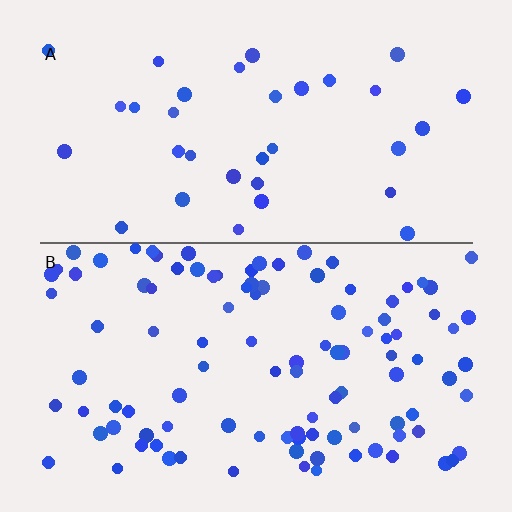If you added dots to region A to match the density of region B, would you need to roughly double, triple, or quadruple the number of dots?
Approximately triple.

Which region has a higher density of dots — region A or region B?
B (the bottom).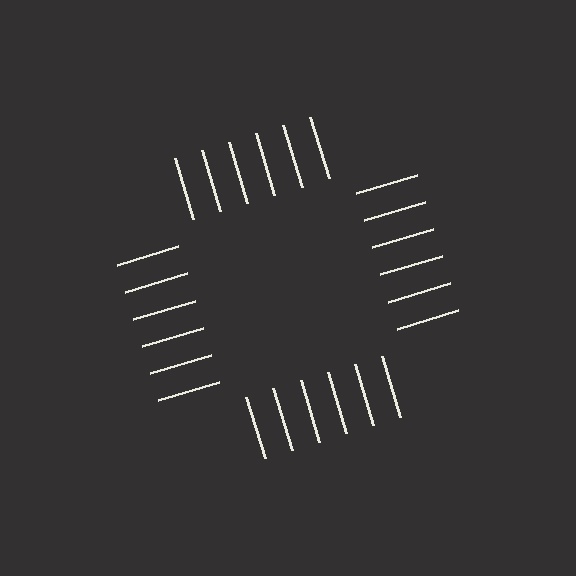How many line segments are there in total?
24 — 6 along each of the 4 edges.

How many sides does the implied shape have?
4 sides — the line-ends trace a square.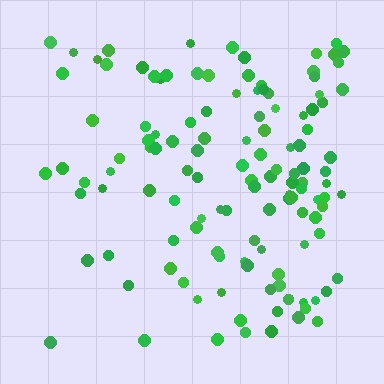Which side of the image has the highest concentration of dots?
The right.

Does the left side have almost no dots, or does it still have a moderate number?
Still a moderate number, just noticeably fewer than the right.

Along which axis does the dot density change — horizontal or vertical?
Horizontal.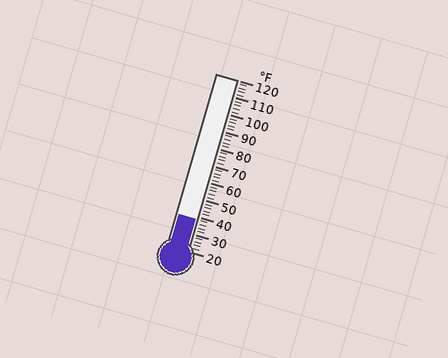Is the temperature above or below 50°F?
The temperature is below 50°F.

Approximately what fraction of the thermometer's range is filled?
The thermometer is filled to approximately 20% of its range.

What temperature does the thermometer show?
The thermometer shows approximately 38°F.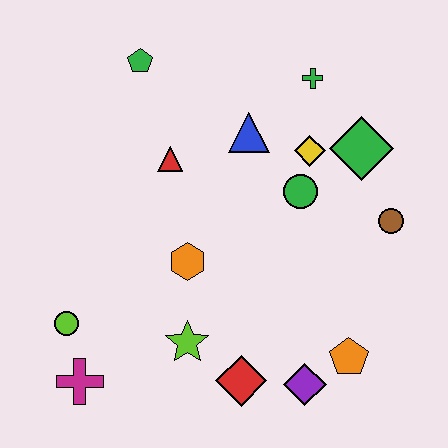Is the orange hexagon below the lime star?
No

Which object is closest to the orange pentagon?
The purple diamond is closest to the orange pentagon.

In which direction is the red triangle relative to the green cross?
The red triangle is to the left of the green cross.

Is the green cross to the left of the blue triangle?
No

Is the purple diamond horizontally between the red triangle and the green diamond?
Yes